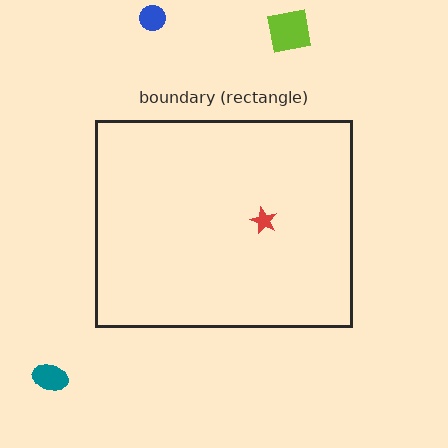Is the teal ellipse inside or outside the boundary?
Outside.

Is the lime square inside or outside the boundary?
Outside.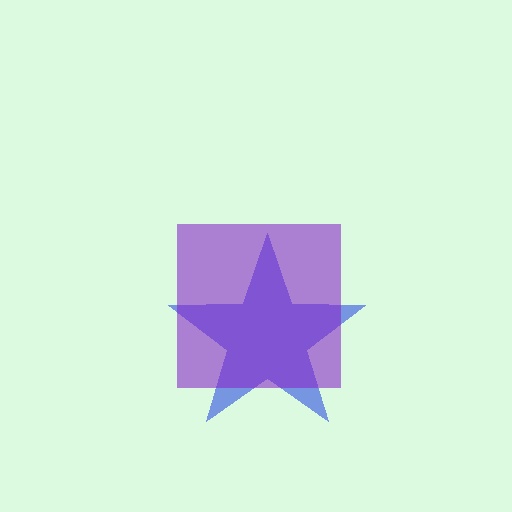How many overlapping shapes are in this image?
There are 2 overlapping shapes in the image.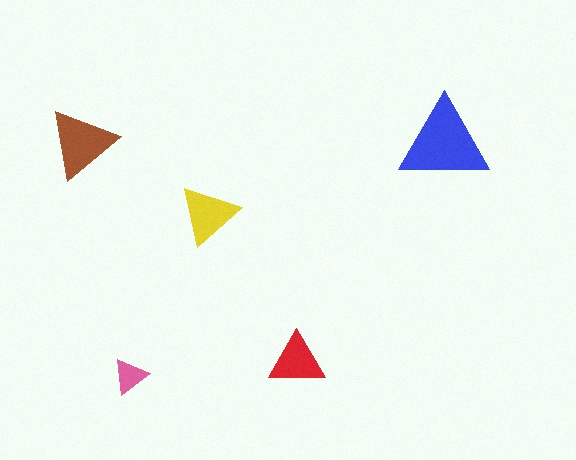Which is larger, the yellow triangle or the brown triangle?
The brown one.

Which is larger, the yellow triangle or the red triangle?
The yellow one.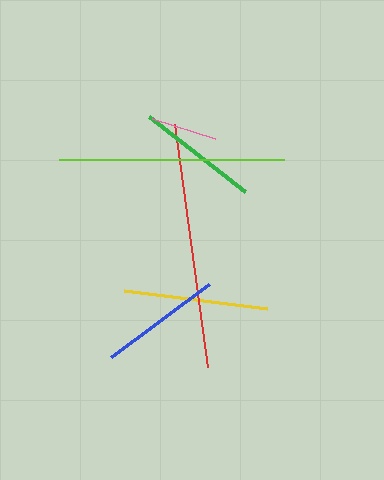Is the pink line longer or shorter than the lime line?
The lime line is longer than the pink line.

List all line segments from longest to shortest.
From longest to shortest: red, lime, yellow, green, blue, pink.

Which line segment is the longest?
The red line is the longest at approximately 245 pixels.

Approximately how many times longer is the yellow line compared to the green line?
The yellow line is approximately 1.2 times the length of the green line.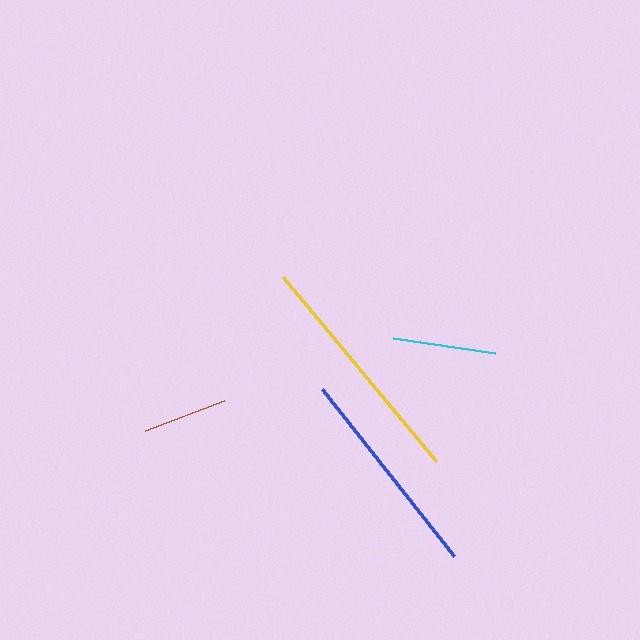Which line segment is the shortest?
The brown line is the shortest at approximately 85 pixels.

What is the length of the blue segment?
The blue segment is approximately 212 pixels long.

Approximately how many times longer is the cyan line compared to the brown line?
The cyan line is approximately 1.2 times the length of the brown line.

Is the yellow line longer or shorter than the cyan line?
The yellow line is longer than the cyan line.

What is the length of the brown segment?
The brown segment is approximately 85 pixels long.